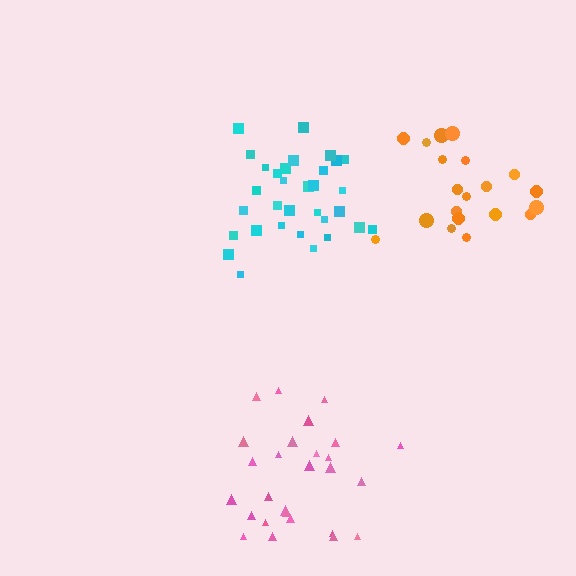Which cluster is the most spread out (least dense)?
Orange.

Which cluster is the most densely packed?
Cyan.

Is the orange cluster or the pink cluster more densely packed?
Pink.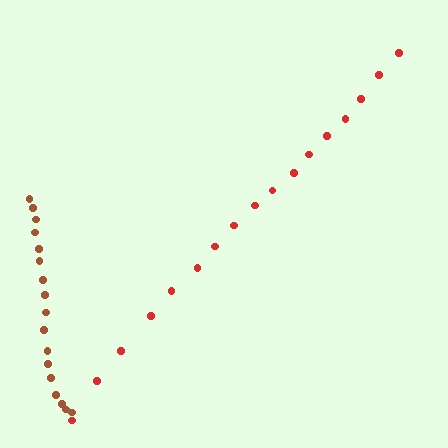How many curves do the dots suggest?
There are 2 distinct paths.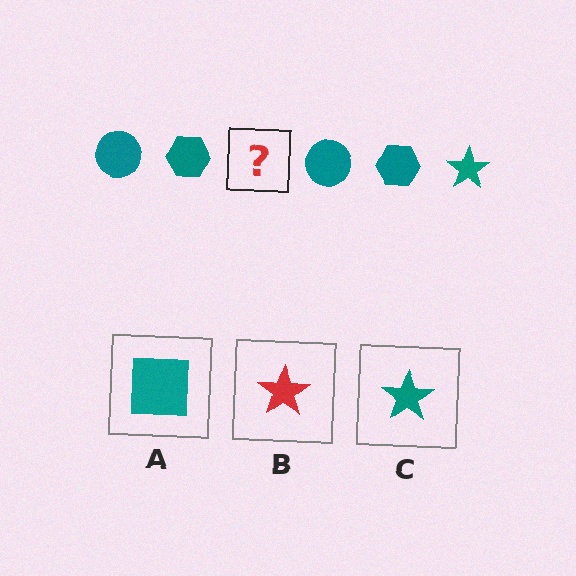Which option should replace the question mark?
Option C.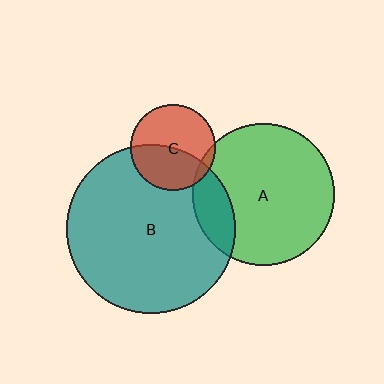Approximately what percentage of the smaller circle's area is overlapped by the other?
Approximately 15%.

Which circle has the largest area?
Circle B (teal).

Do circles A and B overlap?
Yes.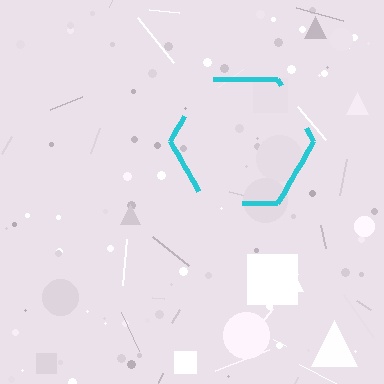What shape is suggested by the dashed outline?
The dashed outline suggests a hexagon.